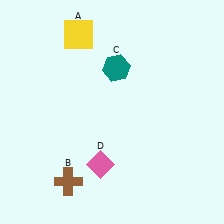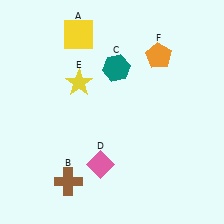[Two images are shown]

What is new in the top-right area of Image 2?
An orange pentagon (F) was added in the top-right area of Image 2.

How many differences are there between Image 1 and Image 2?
There are 2 differences between the two images.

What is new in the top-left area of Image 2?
A yellow star (E) was added in the top-left area of Image 2.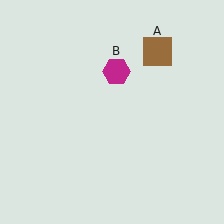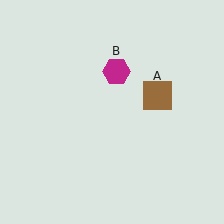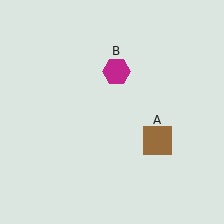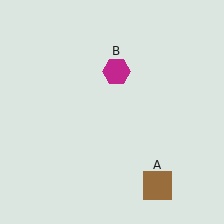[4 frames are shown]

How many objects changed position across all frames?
1 object changed position: brown square (object A).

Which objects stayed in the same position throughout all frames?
Magenta hexagon (object B) remained stationary.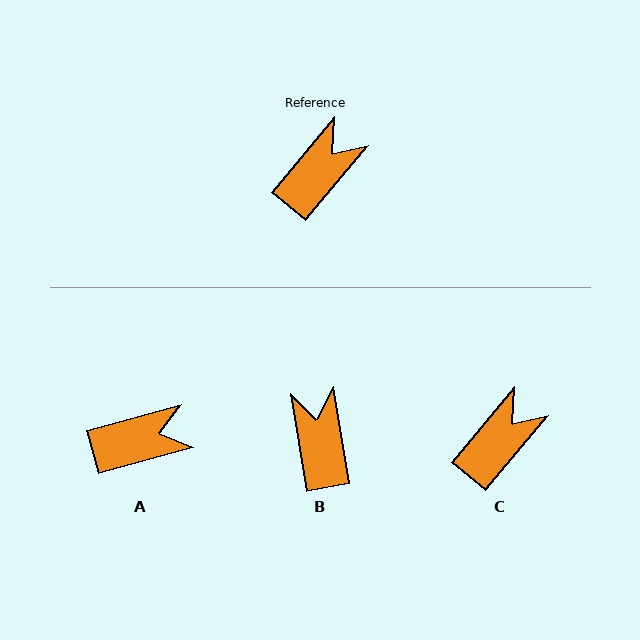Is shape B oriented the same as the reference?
No, it is off by about 49 degrees.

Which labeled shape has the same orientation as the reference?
C.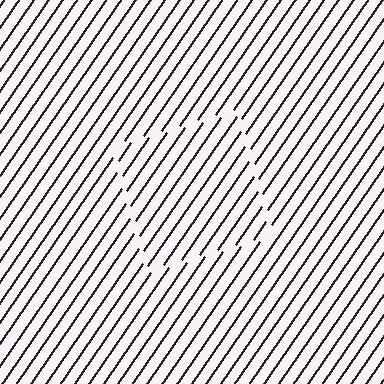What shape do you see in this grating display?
An illusory square. The interior of the shape contains the same grating, shifted by half a period — the contour is defined by the phase discontinuity where line-ends from the inner and outer gratings abut.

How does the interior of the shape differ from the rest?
The interior of the shape contains the same grating, shifted by half a period — the contour is defined by the phase discontinuity where line-ends from the inner and outer gratings abut.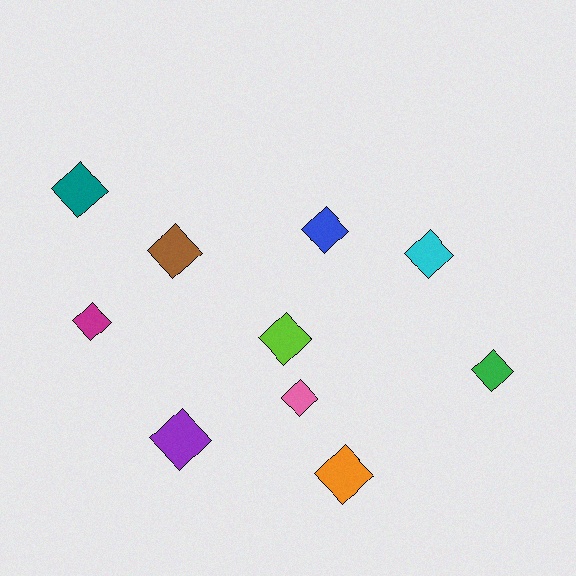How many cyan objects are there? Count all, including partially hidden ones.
There is 1 cyan object.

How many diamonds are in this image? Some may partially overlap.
There are 10 diamonds.